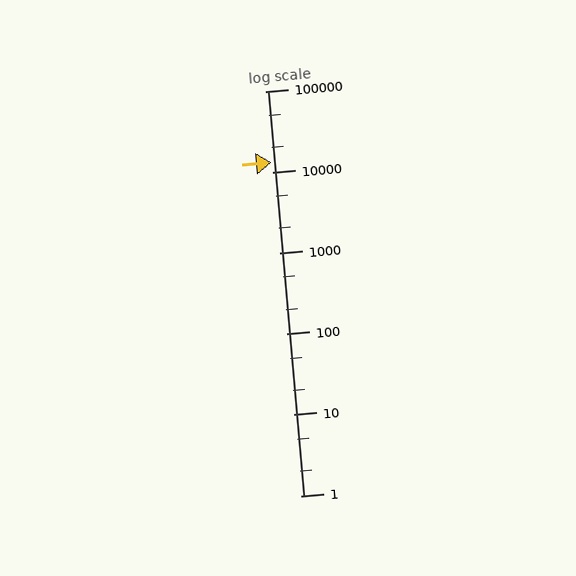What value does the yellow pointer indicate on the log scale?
The pointer indicates approximately 13000.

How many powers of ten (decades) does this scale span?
The scale spans 5 decades, from 1 to 100000.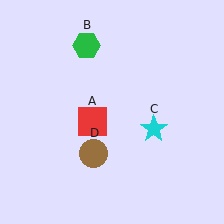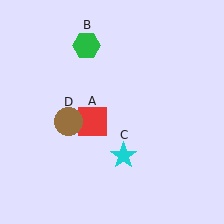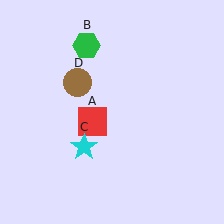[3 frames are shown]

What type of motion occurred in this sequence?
The cyan star (object C), brown circle (object D) rotated clockwise around the center of the scene.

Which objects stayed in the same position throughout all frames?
Red square (object A) and green hexagon (object B) remained stationary.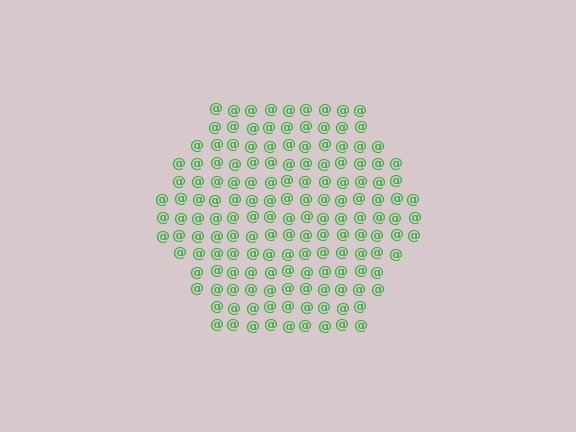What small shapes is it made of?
It is made of small at signs.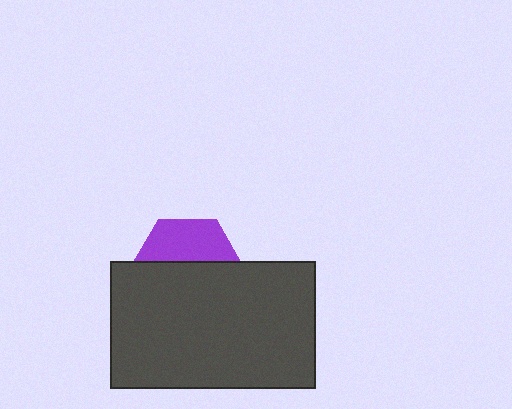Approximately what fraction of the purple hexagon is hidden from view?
Roughly 61% of the purple hexagon is hidden behind the dark gray rectangle.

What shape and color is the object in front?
The object in front is a dark gray rectangle.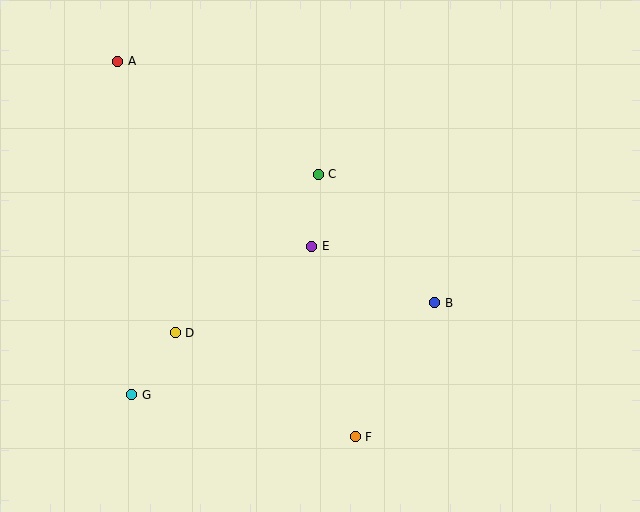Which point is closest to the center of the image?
Point E at (312, 246) is closest to the center.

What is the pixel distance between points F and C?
The distance between F and C is 265 pixels.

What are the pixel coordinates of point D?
Point D is at (175, 333).